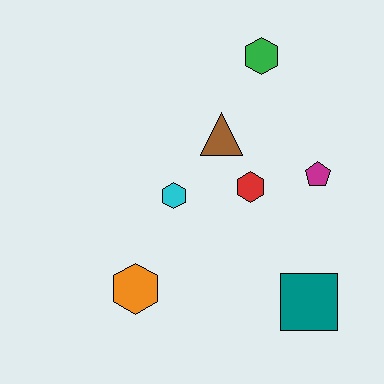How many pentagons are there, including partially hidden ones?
There is 1 pentagon.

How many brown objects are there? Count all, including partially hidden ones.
There is 1 brown object.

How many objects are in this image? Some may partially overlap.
There are 7 objects.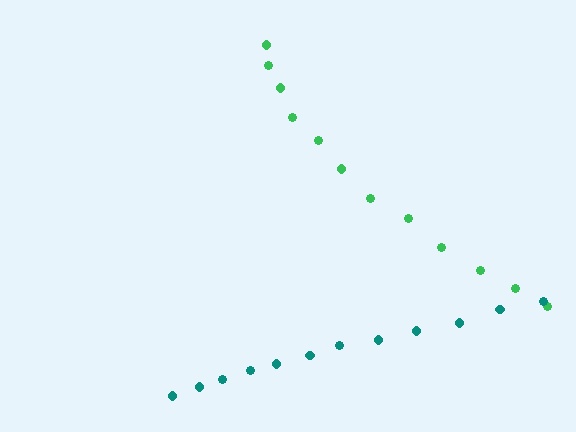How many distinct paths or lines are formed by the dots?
There are 2 distinct paths.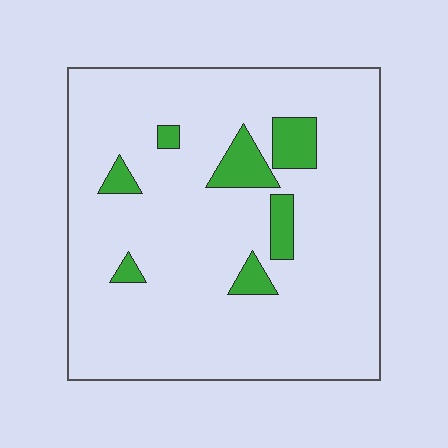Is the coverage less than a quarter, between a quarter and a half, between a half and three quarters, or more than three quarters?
Less than a quarter.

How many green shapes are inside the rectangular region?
7.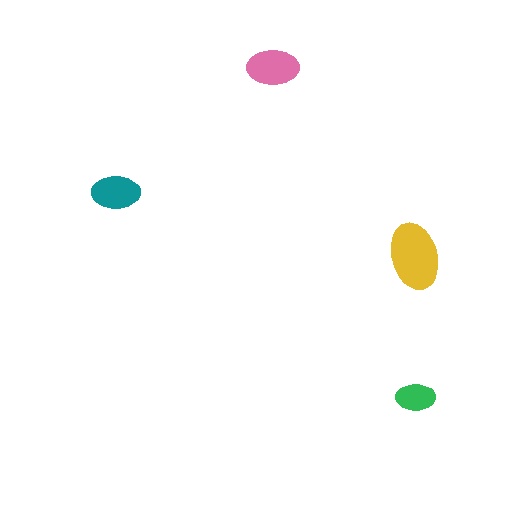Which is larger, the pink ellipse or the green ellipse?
The pink one.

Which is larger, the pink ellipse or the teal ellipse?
The pink one.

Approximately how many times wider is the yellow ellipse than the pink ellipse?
About 1.5 times wider.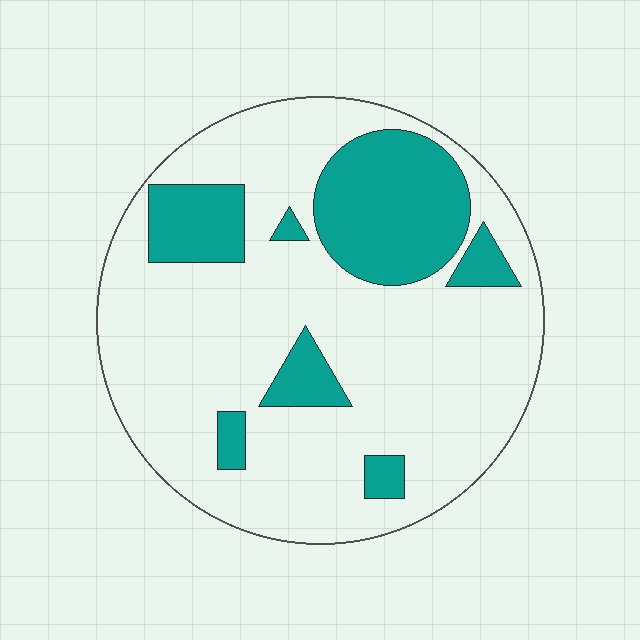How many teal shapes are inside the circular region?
7.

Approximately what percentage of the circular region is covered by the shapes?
Approximately 25%.